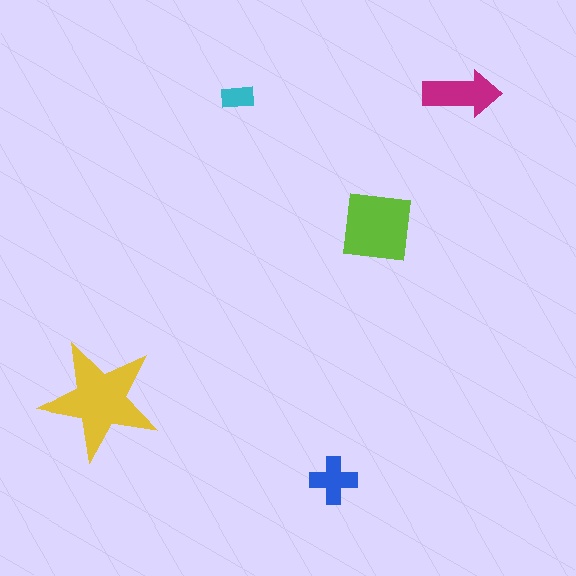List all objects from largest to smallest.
The yellow star, the lime square, the magenta arrow, the blue cross, the cyan rectangle.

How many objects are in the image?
There are 5 objects in the image.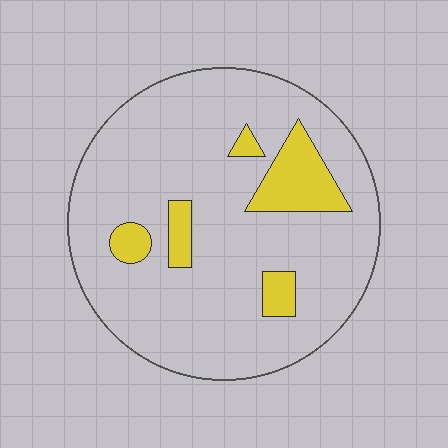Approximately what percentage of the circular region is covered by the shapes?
Approximately 15%.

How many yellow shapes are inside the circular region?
5.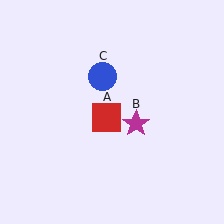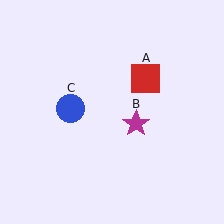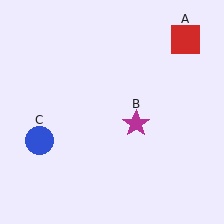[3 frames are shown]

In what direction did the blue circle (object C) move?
The blue circle (object C) moved down and to the left.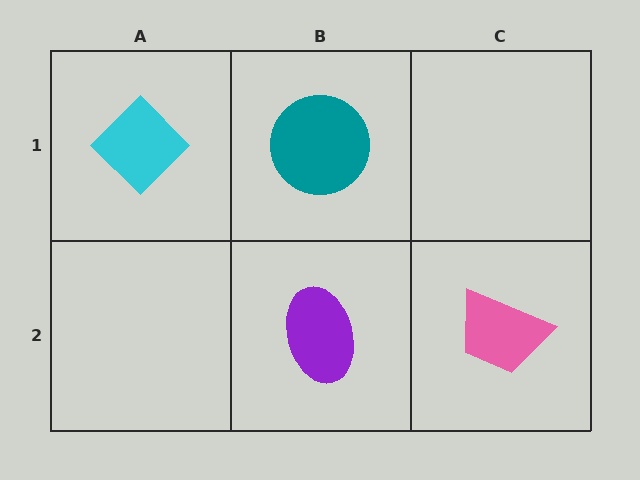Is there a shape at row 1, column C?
No, that cell is empty.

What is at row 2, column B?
A purple ellipse.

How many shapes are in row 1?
2 shapes.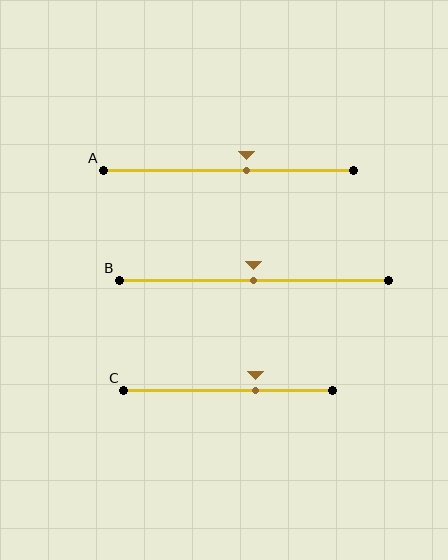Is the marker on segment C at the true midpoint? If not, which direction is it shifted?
No, the marker on segment C is shifted to the right by about 13% of the segment length.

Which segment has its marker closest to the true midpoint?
Segment B has its marker closest to the true midpoint.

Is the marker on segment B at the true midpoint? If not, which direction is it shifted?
Yes, the marker on segment B is at the true midpoint.